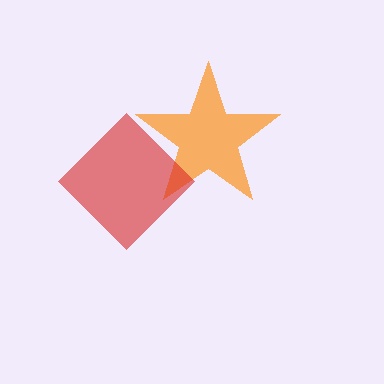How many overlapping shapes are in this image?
There are 2 overlapping shapes in the image.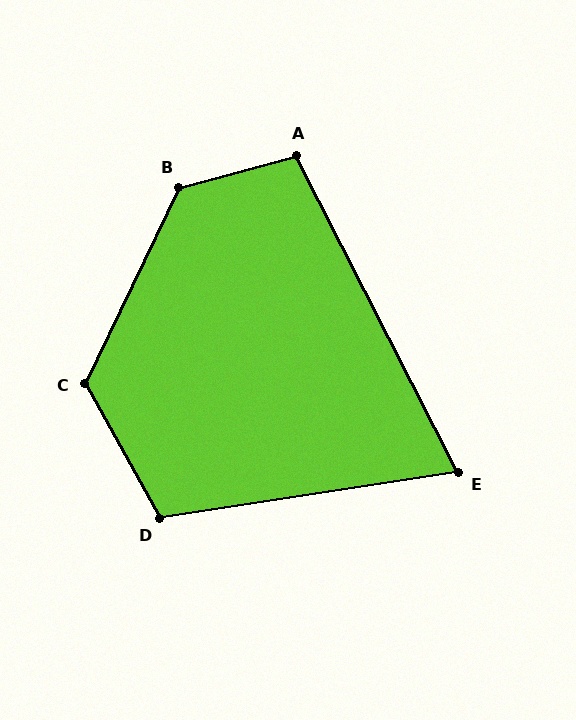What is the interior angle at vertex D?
Approximately 110 degrees (obtuse).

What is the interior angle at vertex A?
Approximately 102 degrees (obtuse).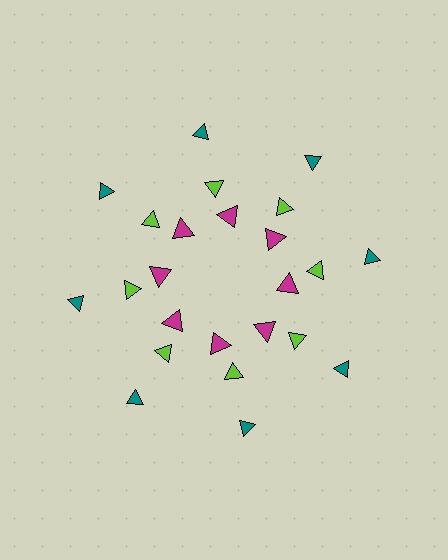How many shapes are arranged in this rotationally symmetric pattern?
There are 24 shapes, arranged in 8 groups of 3.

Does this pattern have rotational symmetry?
Yes, this pattern has 8-fold rotational symmetry. It looks the same after rotating 45 degrees around the center.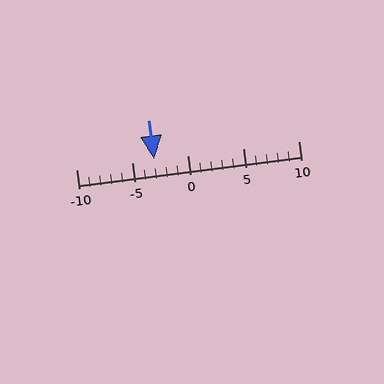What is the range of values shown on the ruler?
The ruler shows values from -10 to 10.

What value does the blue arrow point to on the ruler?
The blue arrow points to approximately -3.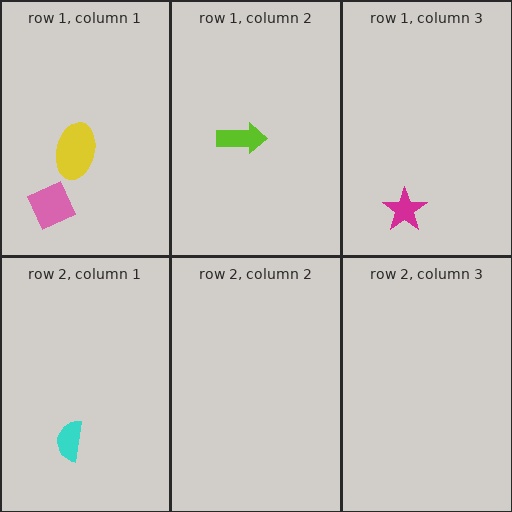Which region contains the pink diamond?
The row 1, column 1 region.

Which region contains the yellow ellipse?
The row 1, column 1 region.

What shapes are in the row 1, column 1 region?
The pink diamond, the yellow ellipse.